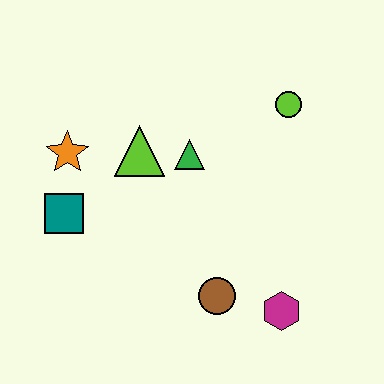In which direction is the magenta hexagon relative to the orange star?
The magenta hexagon is to the right of the orange star.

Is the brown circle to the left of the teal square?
No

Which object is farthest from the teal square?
The lime circle is farthest from the teal square.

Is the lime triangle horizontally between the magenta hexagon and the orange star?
Yes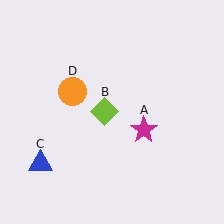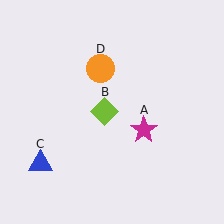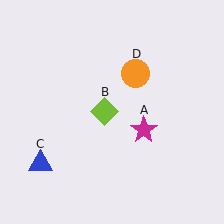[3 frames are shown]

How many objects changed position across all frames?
1 object changed position: orange circle (object D).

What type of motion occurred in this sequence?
The orange circle (object D) rotated clockwise around the center of the scene.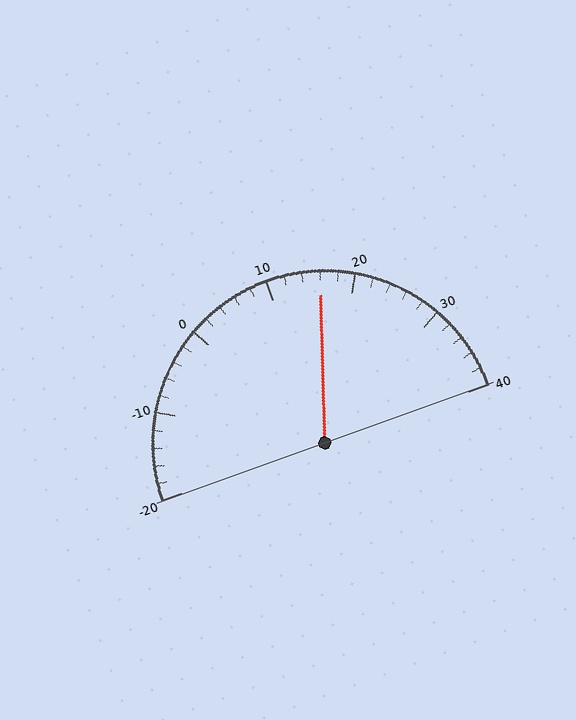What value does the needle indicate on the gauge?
The needle indicates approximately 16.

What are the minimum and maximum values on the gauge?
The gauge ranges from -20 to 40.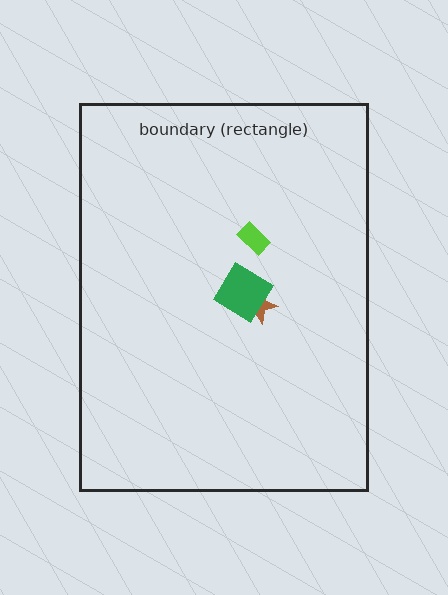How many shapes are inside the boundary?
3 inside, 0 outside.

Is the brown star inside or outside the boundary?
Inside.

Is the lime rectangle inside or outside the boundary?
Inside.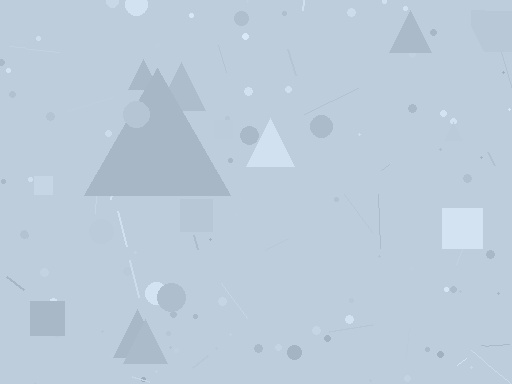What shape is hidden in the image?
A triangle is hidden in the image.